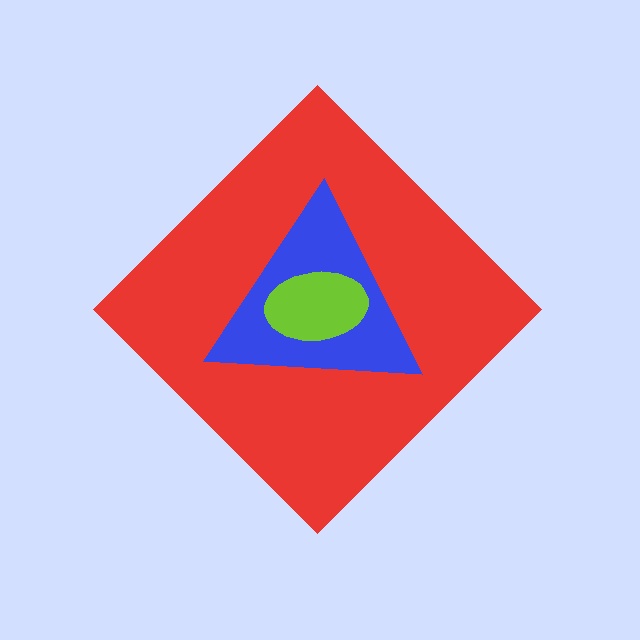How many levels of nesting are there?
3.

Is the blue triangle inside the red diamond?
Yes.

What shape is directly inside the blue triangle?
The lime ellipse.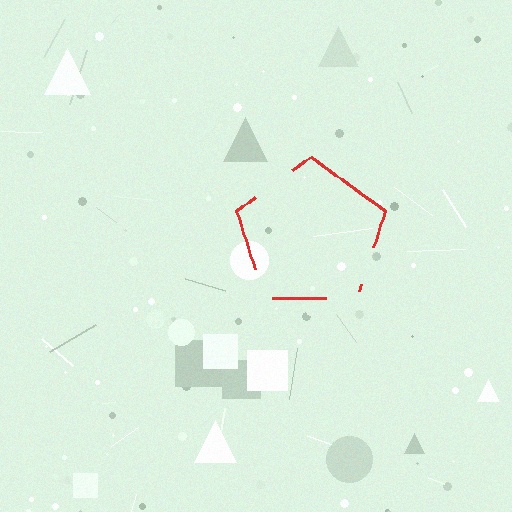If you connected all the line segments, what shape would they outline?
They would outline a pentagon.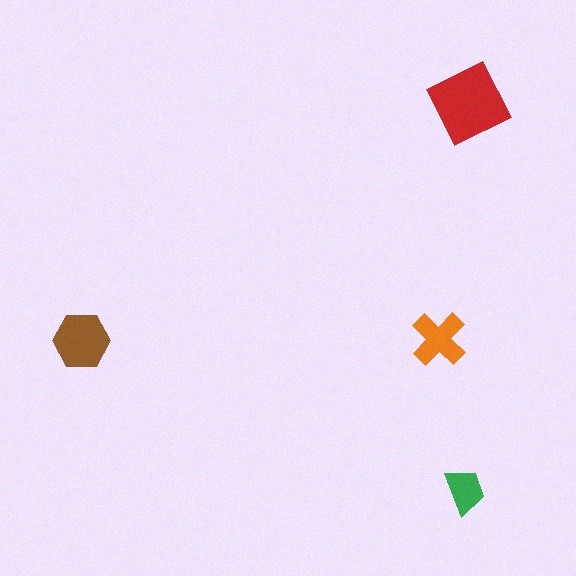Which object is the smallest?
The green trapezoid.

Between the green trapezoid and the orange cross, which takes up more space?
The orange cross.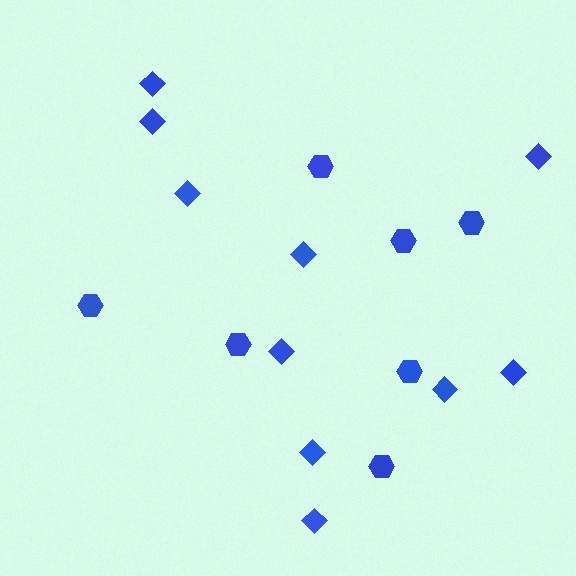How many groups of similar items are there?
There are 2 groups: one group of diamonds (10) and one group of hexagons (7).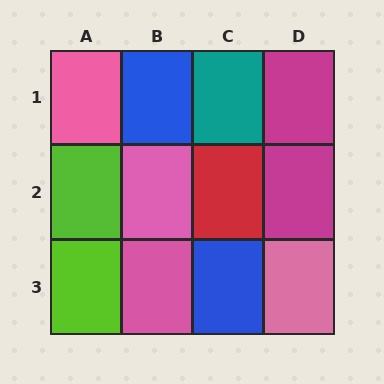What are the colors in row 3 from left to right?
Lime, pink, blue, pink.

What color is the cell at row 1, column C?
Teal.